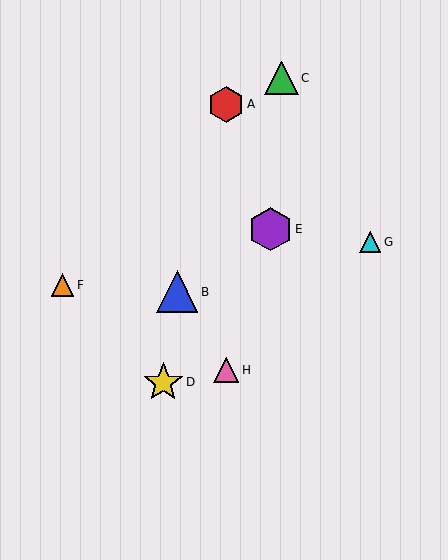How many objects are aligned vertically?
2 objects (A, H) are aligned vertically.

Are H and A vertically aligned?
Yes, both are at x≈226.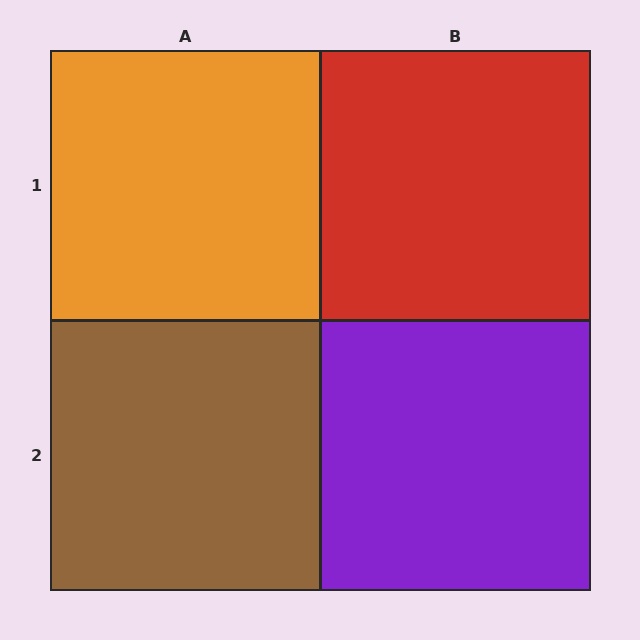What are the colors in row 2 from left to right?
Brown, purple.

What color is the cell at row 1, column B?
Red.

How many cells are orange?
1 cell is orange.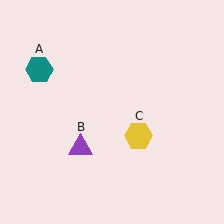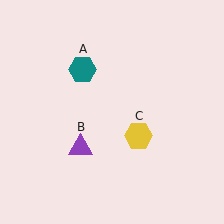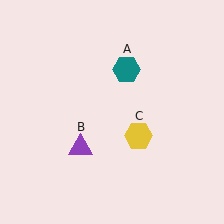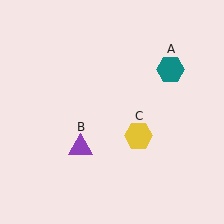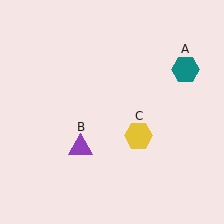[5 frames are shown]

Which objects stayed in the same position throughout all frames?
Purple triangle (object B) and yellow hexagon (object C) remained stationary.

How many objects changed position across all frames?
1 object changed position: teal hexagon (object A).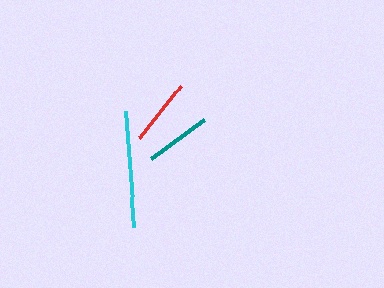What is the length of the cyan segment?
The cyan segment is approximately 116 pixels long.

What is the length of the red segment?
The red segment is approximately 66 pixels long.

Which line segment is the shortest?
The teal line is the shortest at approximately 65 pixels.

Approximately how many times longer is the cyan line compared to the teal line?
The cyan line is approximately 1.8 times the length of the teal line.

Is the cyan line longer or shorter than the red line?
The cyan line is longer than the red line.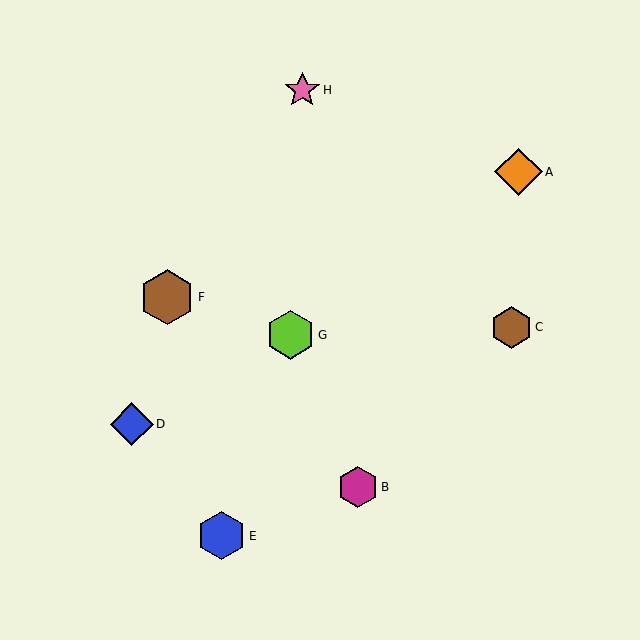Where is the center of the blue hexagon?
The center of the blue hexagon is at (222, 536).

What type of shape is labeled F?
Shape F is a brown hexagon.